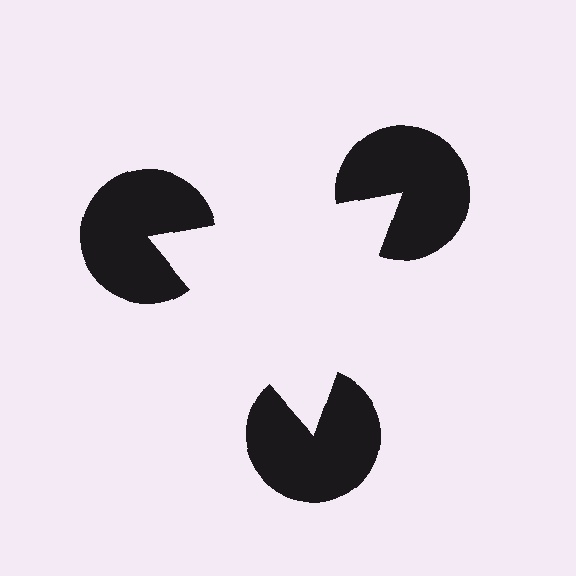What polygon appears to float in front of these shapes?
An illusory triangle — its edges are inferred from the aligned wedge cuts in the pac-man discs, not physically drawn.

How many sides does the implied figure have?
3 sides.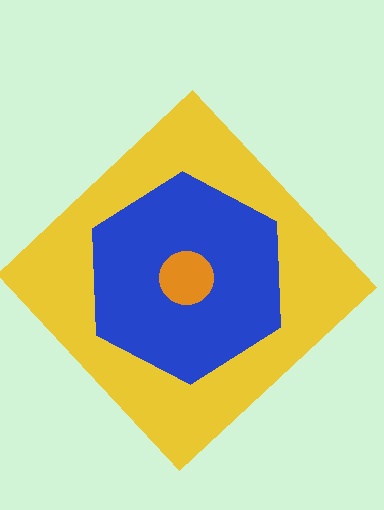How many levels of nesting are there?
3.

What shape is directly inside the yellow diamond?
The blue hexagon.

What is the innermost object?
The orange circle.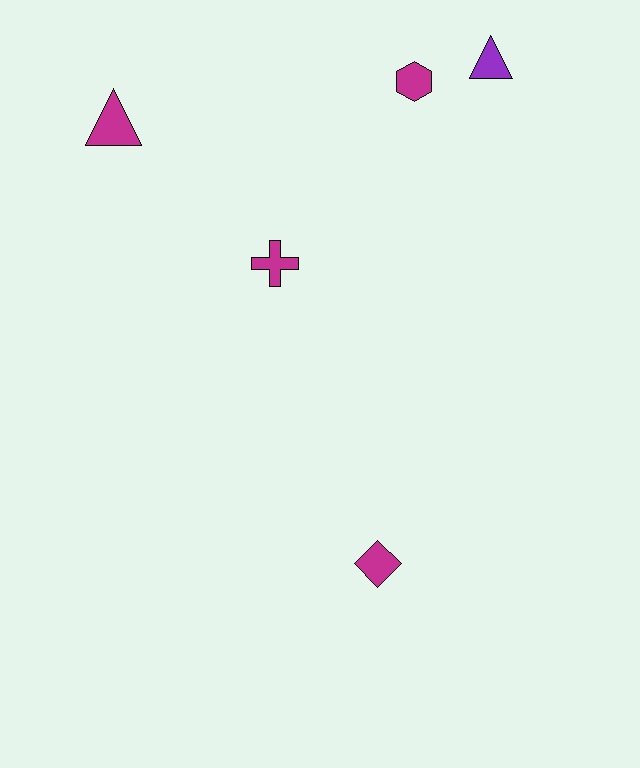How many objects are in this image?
There are 5 objects.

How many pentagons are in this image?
There are no pentagons.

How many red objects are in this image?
There are no red objects.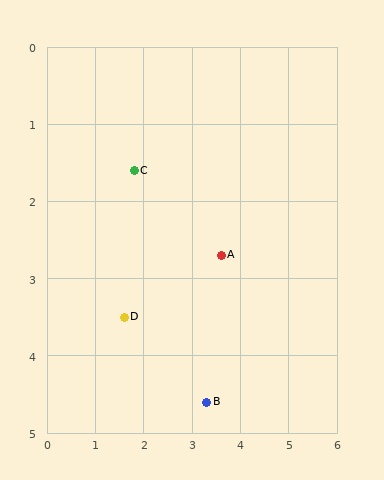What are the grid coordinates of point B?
Point B is at approximately (3.3, 4.6).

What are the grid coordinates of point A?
Point A is at approximately (3.6, 2.7).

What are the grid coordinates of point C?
Point C is at approximately (1.8, 1.6).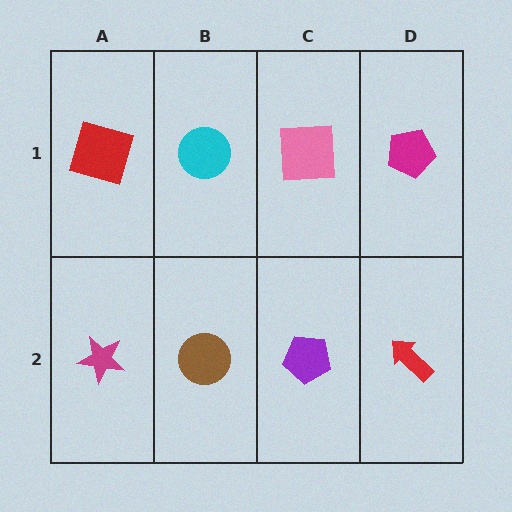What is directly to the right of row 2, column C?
A red arrow.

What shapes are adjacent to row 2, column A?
A red square (row 1, column A), a brown circle (row 2, column B).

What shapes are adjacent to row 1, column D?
A red arrow (row 2, column D), a pink square (row 1, column C).